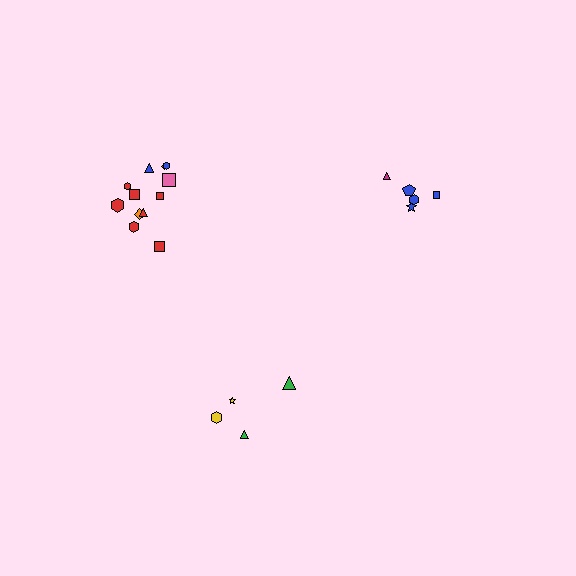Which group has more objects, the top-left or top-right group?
The top-left group.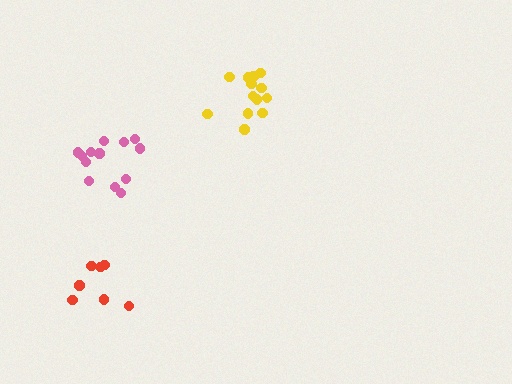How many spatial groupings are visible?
There are 3 spatial groupings.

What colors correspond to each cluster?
The clusters are colored: yellow, red, pink.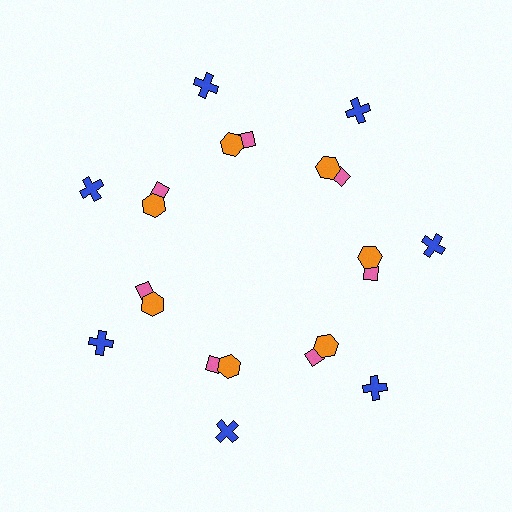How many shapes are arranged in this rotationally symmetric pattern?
There are 21 shapes, arranged in 7 groups of 3.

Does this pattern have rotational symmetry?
Yes, this pattern has 7-fold rotational symmetry. It looks the same after rotating 51 degrees around the center.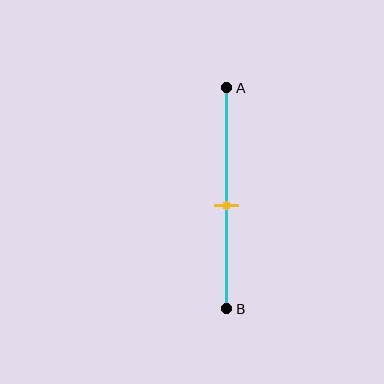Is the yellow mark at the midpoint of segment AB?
No, the mark is at about 55% from A, not at the 50% midpoint.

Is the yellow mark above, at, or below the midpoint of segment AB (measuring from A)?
The yellow mark is below the midpoint of segment AB.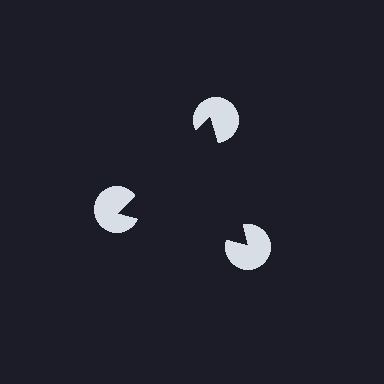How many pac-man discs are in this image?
There are 3 — one at each vertex of the illusory triangle.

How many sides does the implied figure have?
3 sides.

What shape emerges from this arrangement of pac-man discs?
An illusory triangle — its edges are inferred from the aligned wedge cuts in the pac-man discs, not physically drawn.